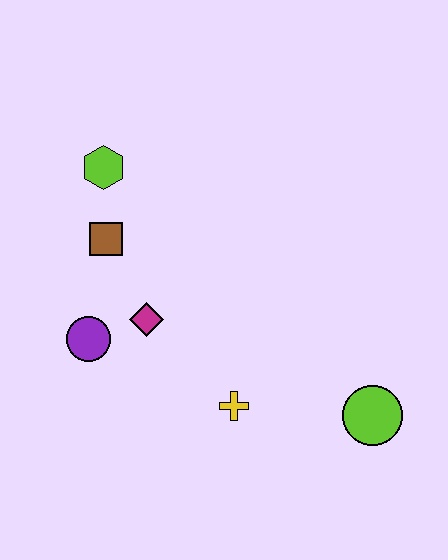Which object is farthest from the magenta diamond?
The lime circle is farthest from the magenta diamond.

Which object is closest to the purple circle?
The magenta diamond is closest to the purple circle.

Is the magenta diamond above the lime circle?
Yes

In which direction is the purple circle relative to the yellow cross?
The purple circle is to the left of the yellow cross.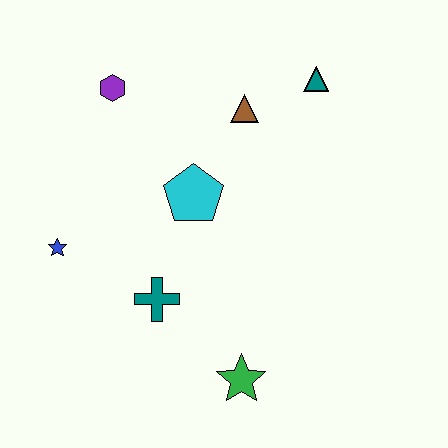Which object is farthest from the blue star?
The teal triangle is farthest from the blue star.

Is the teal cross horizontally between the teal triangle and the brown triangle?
No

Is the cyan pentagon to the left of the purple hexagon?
No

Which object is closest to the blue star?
The teal cross is closest to the blue star.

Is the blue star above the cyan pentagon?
No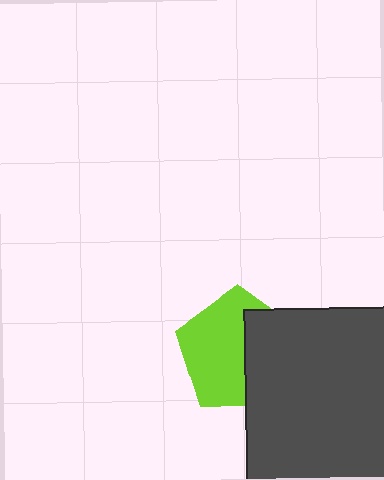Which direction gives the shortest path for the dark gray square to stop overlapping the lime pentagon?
Moving right gives the shortest separation.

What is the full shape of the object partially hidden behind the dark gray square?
The partially hidden object is a lime pentagon.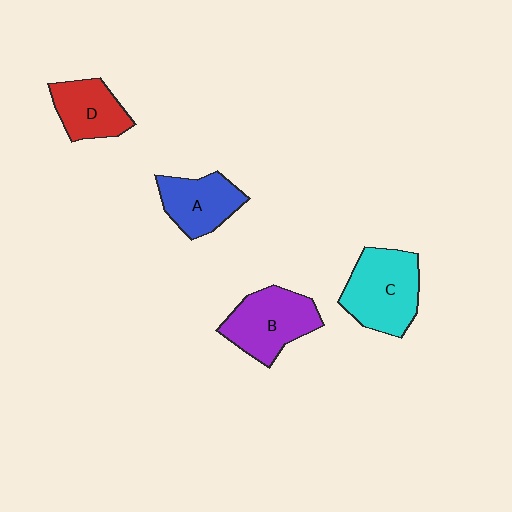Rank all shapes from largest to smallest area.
From largest to smallest: C (cyan), B (purple), A (blue), D (red).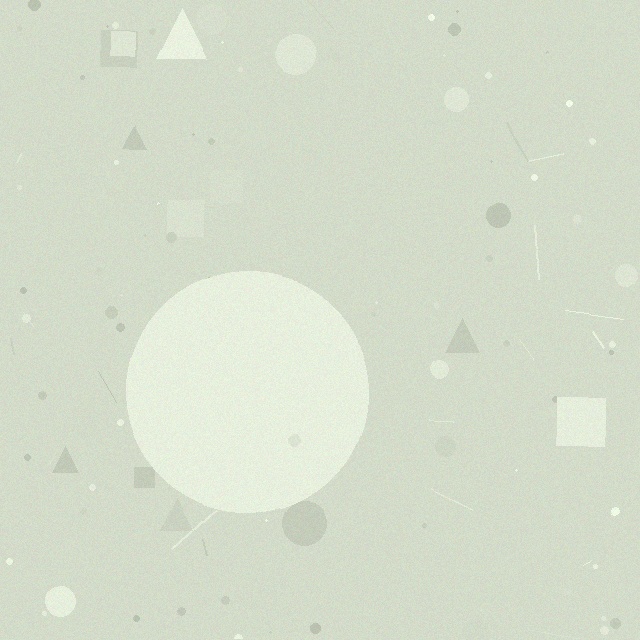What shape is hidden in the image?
A circle is hidden in the image.